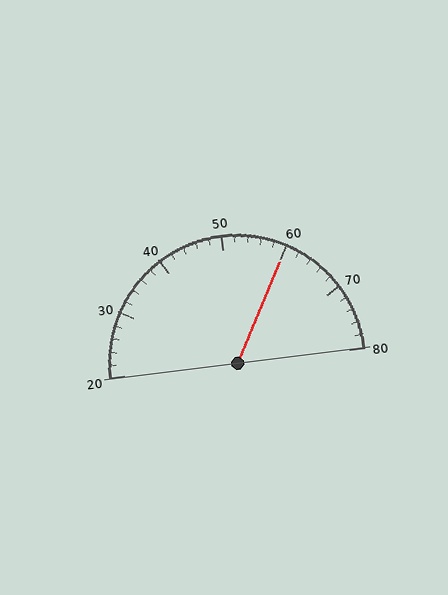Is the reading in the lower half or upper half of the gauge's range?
The reading is in the upper half of the range (20 to 80).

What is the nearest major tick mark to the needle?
The nearest major tick mark is 60.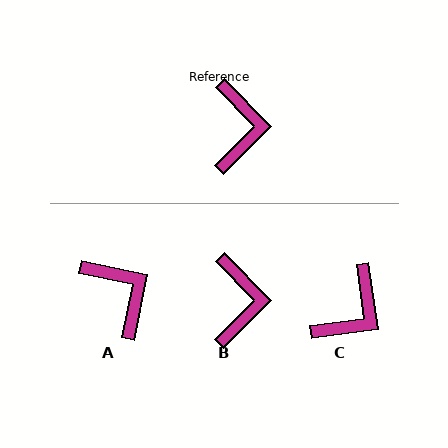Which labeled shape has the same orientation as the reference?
B.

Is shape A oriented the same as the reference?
No, it is off by about 34 degrees.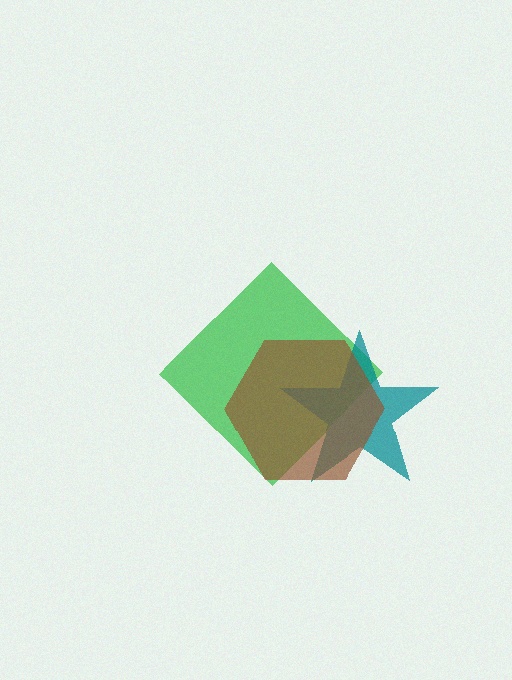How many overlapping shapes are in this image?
There are 3 overlapping shapes in the image.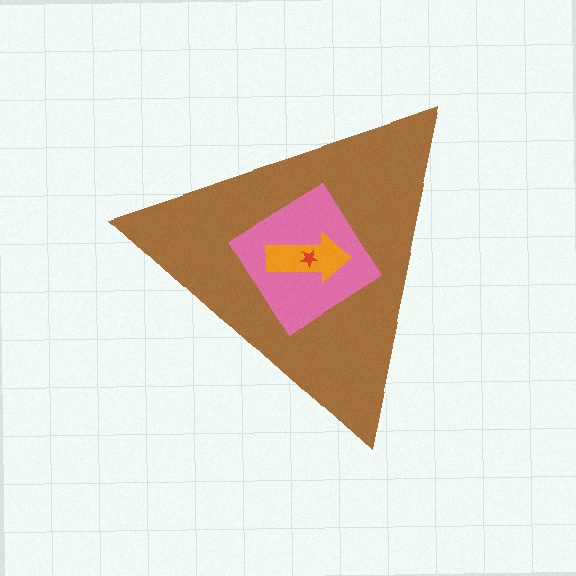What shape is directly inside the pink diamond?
The orange arrow.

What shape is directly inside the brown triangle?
The pink diamond.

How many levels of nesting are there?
4.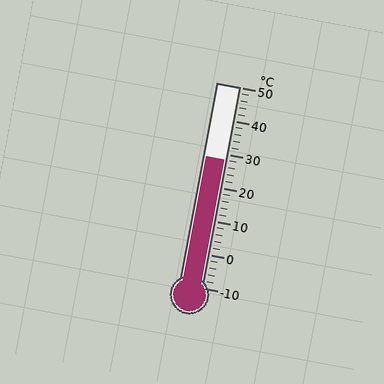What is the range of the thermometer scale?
The thermometer scale ranges from -10°C to 50°C.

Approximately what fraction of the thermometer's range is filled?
The thermometer is filled to approximately 65% of its range.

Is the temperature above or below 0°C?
The temperature is above 0°C.